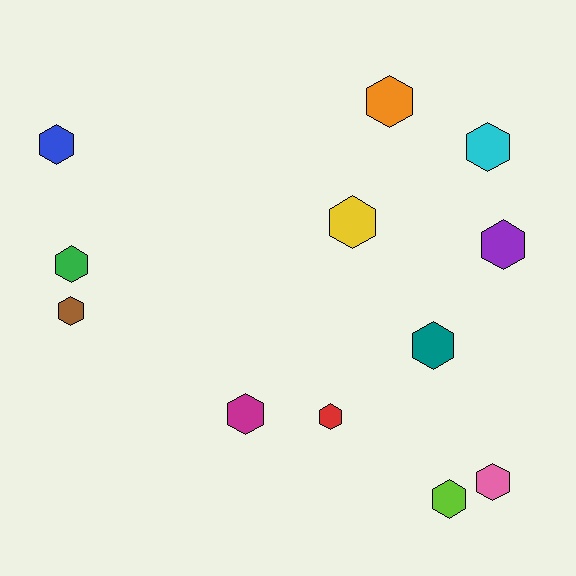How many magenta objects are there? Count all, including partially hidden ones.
There is 1 magenta object.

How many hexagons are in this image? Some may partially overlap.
There are 12 hexagons.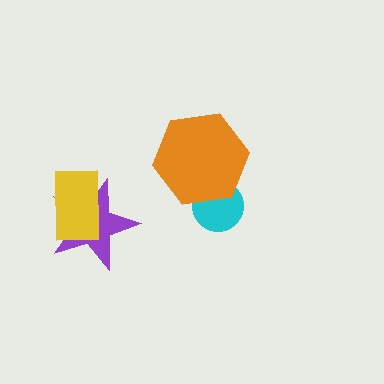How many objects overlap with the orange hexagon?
1 object overlaps with the orange hexagon.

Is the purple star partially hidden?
Yes, it is partially covered by another shape.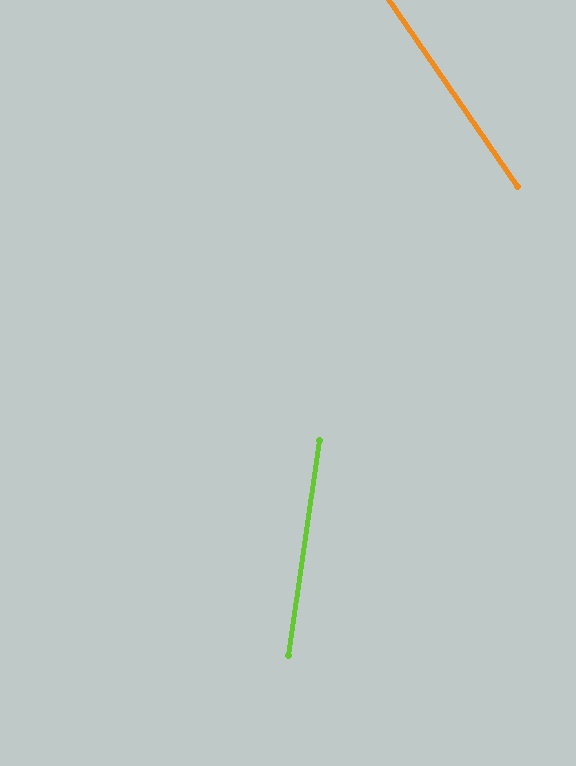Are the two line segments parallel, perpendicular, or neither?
Neither parallel nor perpendicular — they differ by about 43°.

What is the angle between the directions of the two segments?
Approximately 43 degrees.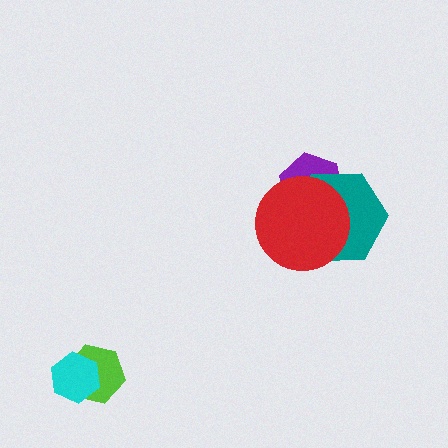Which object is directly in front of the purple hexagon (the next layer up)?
The teal hexagon is directly in front of the purple hexagon.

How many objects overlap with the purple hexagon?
2 objects overlap with the purple hexagon.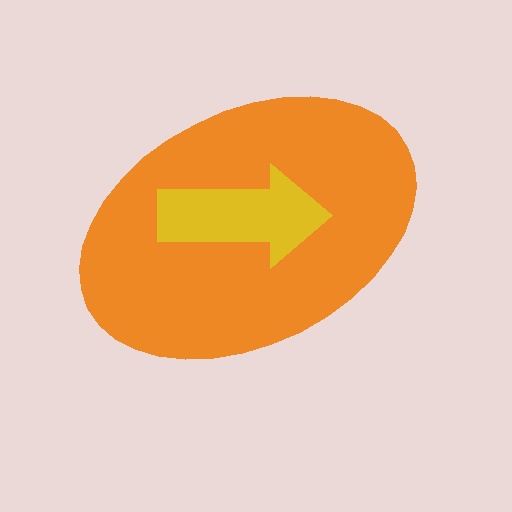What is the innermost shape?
The yellow arrow.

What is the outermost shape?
The orange ellipse.